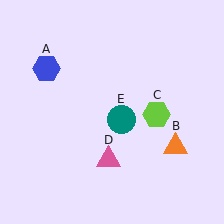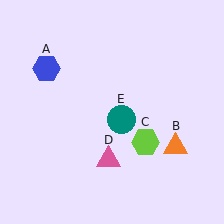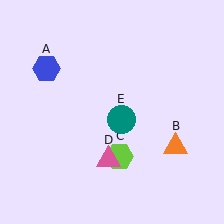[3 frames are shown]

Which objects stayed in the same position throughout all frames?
Blue hexagon (object A) and orange triangle (object B) and pink triangle (object D) and teal circle (object E) remained stationary.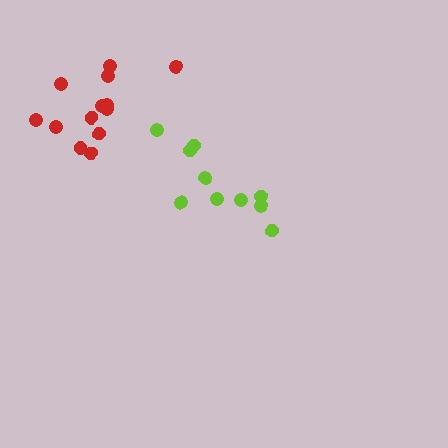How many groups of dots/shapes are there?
There are 2 groups.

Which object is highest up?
The red cluster is topmost.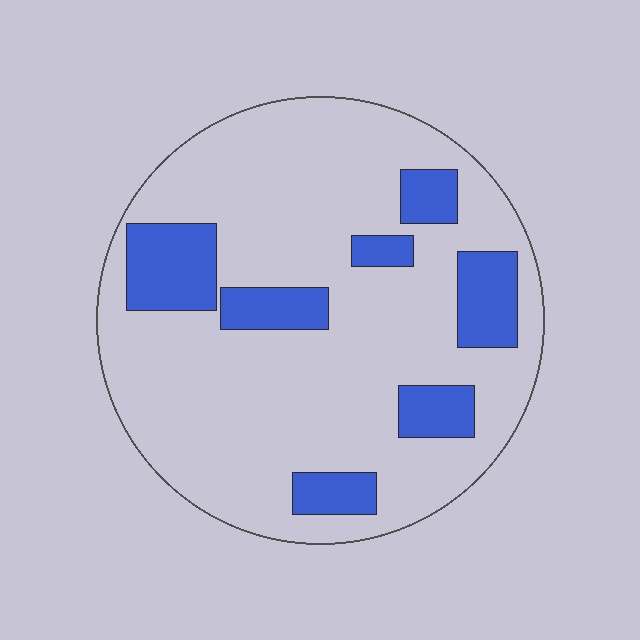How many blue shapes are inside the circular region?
7.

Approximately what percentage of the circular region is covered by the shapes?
Approximately 20%.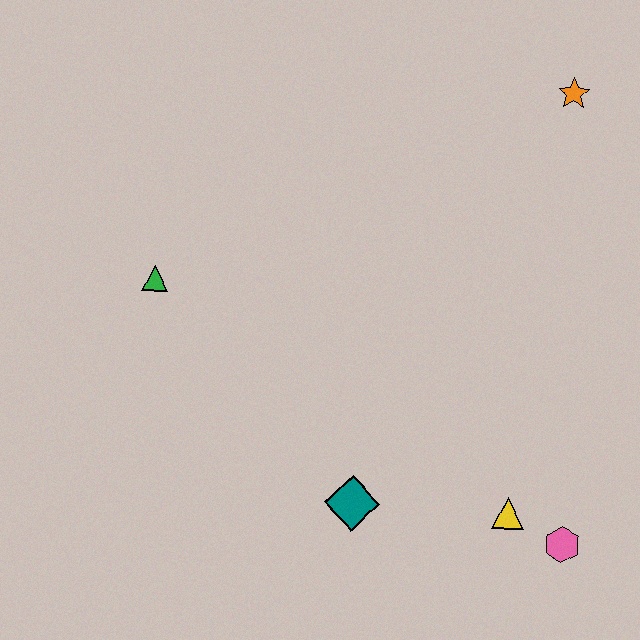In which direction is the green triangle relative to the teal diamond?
The green triangle is above the teal diamond.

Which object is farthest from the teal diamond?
The orange star is farthest from the teal diamond.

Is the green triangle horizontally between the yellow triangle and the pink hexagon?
No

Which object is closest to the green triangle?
The teal diamond is closest to the green triangle.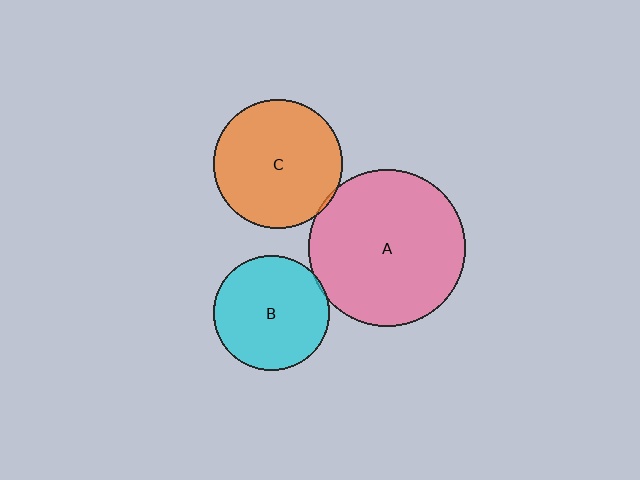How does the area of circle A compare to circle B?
Approximately 1.8 times.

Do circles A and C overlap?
Yes.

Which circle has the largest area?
Circle A (pink).